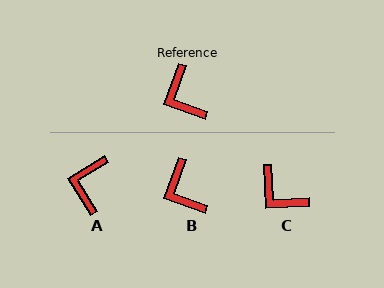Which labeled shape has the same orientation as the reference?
B.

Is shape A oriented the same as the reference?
No, it is off by about 38 degrees.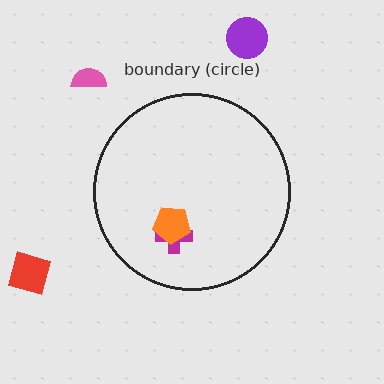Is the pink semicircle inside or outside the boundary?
Outside.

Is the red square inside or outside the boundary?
Outside.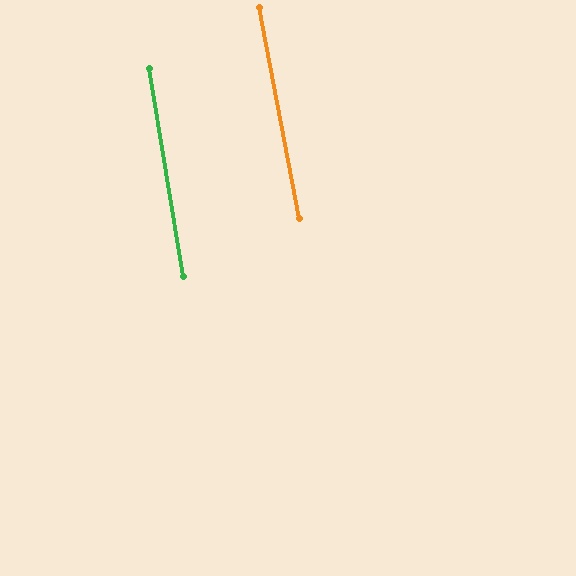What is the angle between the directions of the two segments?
Approximately 2 degrees.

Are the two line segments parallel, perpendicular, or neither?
Parallel — their directions differ by only 1.7°.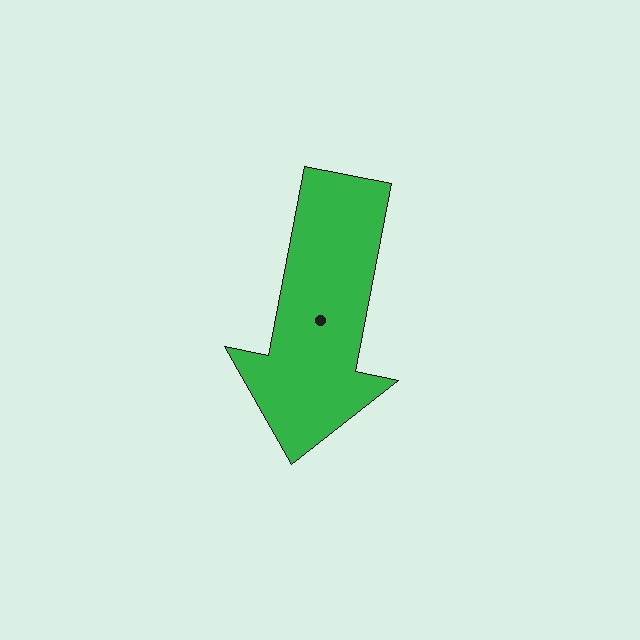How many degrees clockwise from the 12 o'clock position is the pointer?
Approximately 191 degrees.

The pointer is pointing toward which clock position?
Roughly 6 o'clock.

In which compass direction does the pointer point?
South.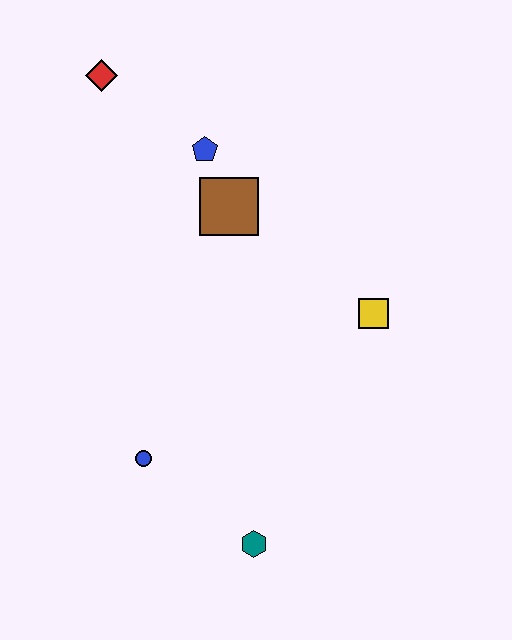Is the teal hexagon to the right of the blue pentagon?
Yes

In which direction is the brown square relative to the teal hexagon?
The brown square is above the teal hexagon.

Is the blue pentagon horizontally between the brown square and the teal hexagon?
No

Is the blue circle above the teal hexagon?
Yes